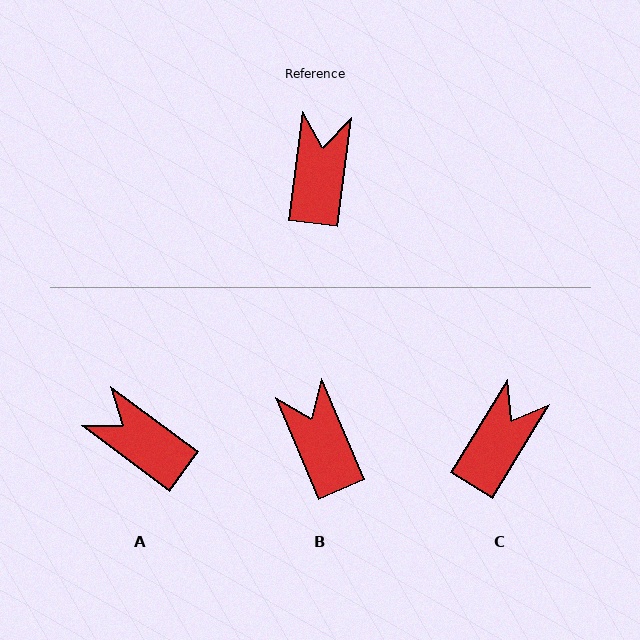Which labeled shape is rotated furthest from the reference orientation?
A, about 61 degrees away.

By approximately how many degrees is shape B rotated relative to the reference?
Approximately 30 degrees counter-clockwise.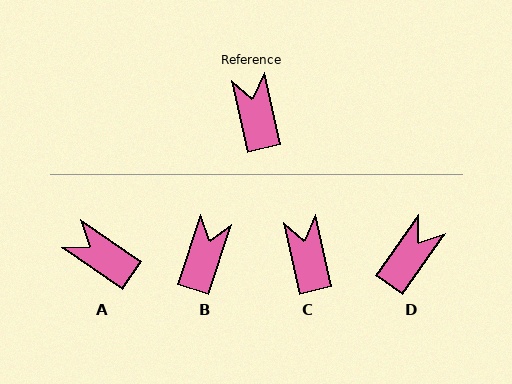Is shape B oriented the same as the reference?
No, it is off by about 31 degrees.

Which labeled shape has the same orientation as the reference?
C.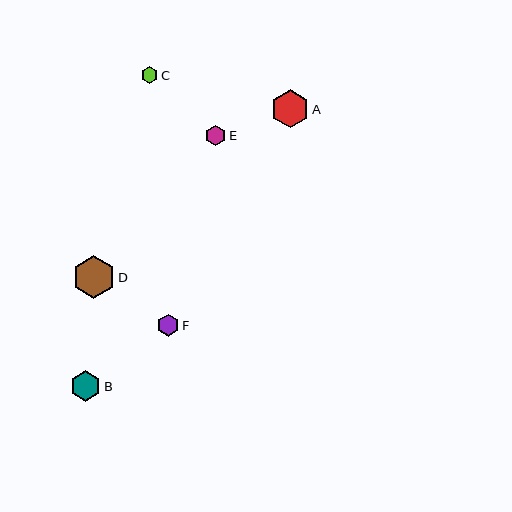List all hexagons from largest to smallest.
From largest to smallest: D, A, B, F, E, C.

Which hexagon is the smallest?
Hexagon C is the smallest with a size of approximately 17 pixels.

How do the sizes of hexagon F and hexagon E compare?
Hexagon F and hexagon E are approximately the same size.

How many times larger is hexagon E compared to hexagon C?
Hexagon E is approximately 1.2 times the size of hexagon C.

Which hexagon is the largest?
Hexagon D is the largest with a size of approximately 43 pixels.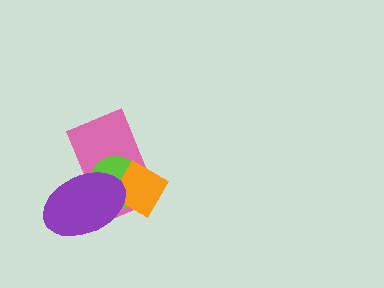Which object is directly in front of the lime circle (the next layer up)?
The orange diamond is directly in front of the lime circle.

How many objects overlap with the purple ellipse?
3 objects overlap with the purple ellipse.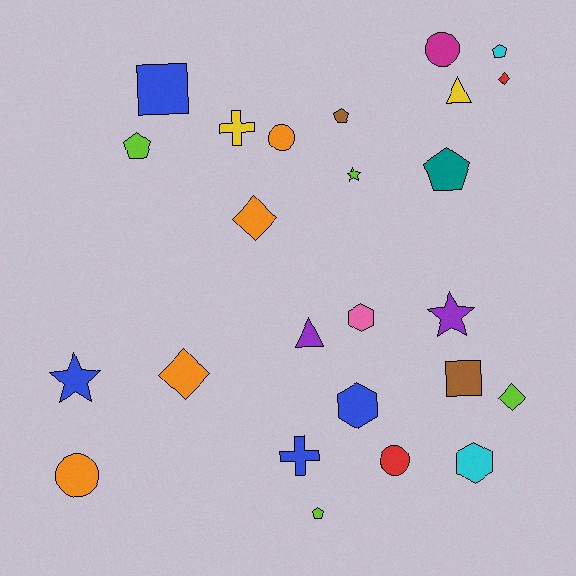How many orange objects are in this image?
There are 4 orange objects.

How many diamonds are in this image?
There are 4 diamonds.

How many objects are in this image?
There are 25 objects.